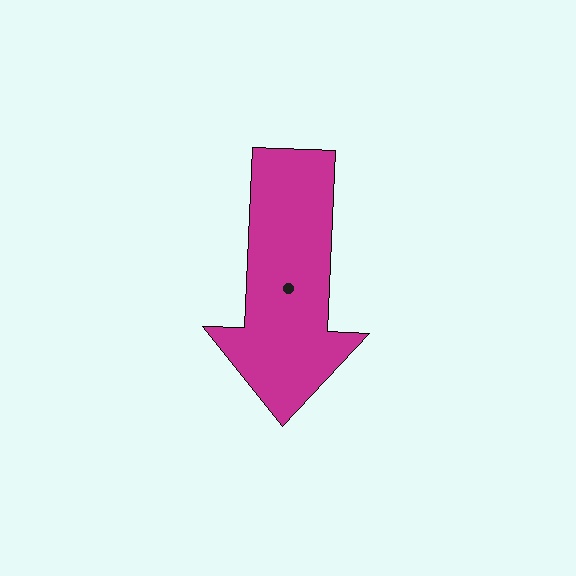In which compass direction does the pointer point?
South.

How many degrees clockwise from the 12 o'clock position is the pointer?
Approximately 182 degrees.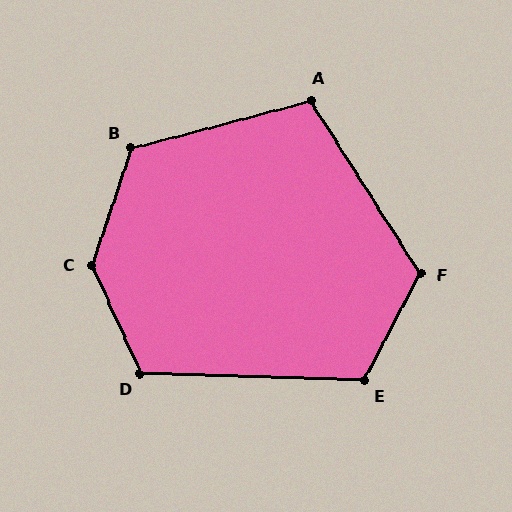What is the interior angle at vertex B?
Approximately 124 degrees (obtuse).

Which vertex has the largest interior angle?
C, at approximately 137 degrees.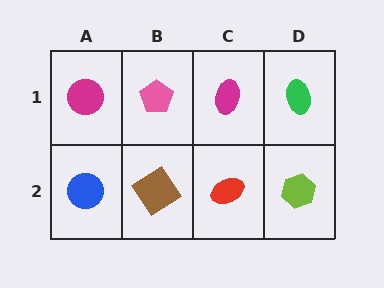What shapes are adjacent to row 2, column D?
A green ellipse (row 1, column D), a red ellipse (row 2, column C).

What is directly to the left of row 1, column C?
A pink pentagon.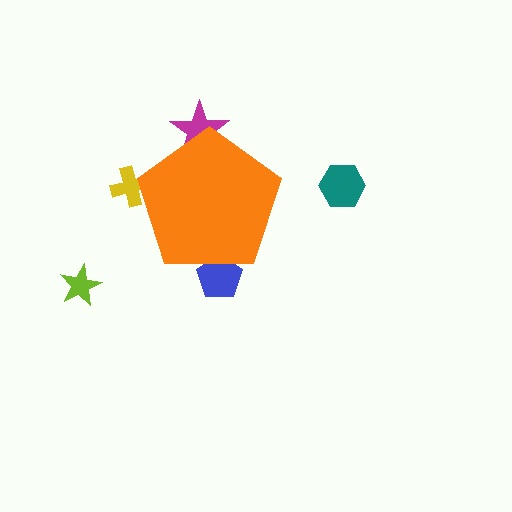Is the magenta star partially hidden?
Yes, the magenta star is partially hidden behind the orange pentagon.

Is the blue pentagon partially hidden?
Yes, the blue pentagon is partially hidden behind the orange pentagon.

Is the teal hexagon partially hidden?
No, the teal hexagon is fully visible.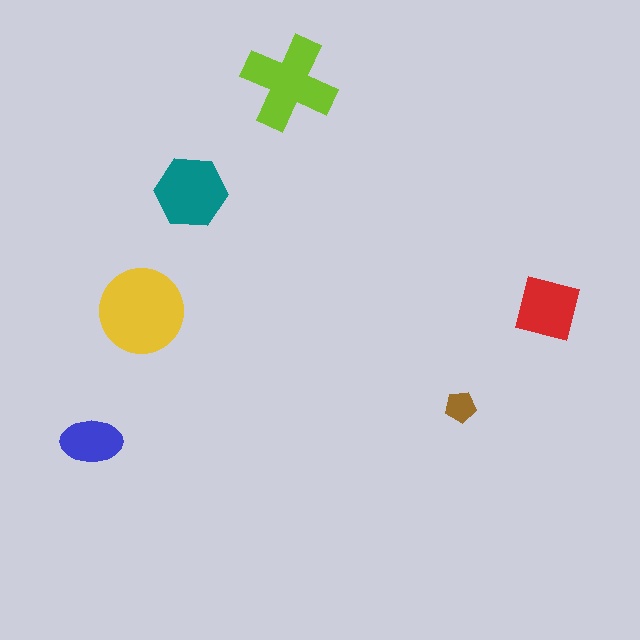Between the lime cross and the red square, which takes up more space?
The lime cross.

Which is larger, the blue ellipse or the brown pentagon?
The blue ellipse.